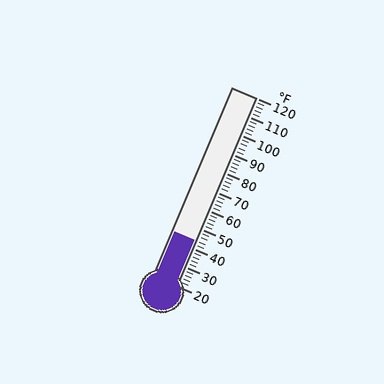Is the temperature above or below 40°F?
The temperature is above 40°F.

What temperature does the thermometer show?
The thermometer shows approximately 44°F.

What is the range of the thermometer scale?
The thermometer scale ranges from 20°F to 120°F.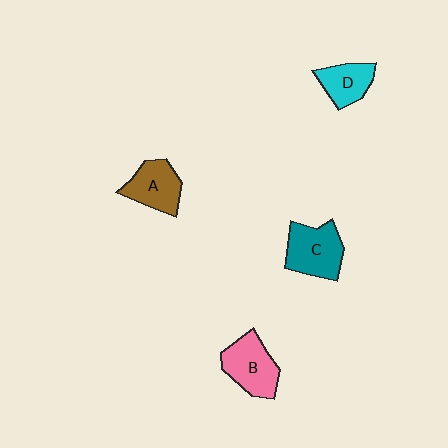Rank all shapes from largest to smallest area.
From largest to smallest: C (teal), B (pink), A (brown), D (cyan).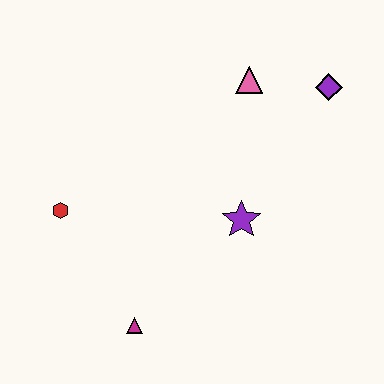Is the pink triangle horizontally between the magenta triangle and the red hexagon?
No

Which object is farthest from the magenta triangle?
The purple diamond is farthest from the magenta triangle.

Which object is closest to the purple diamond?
The pink triangle is closest to the purple diamond.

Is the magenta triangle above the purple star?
No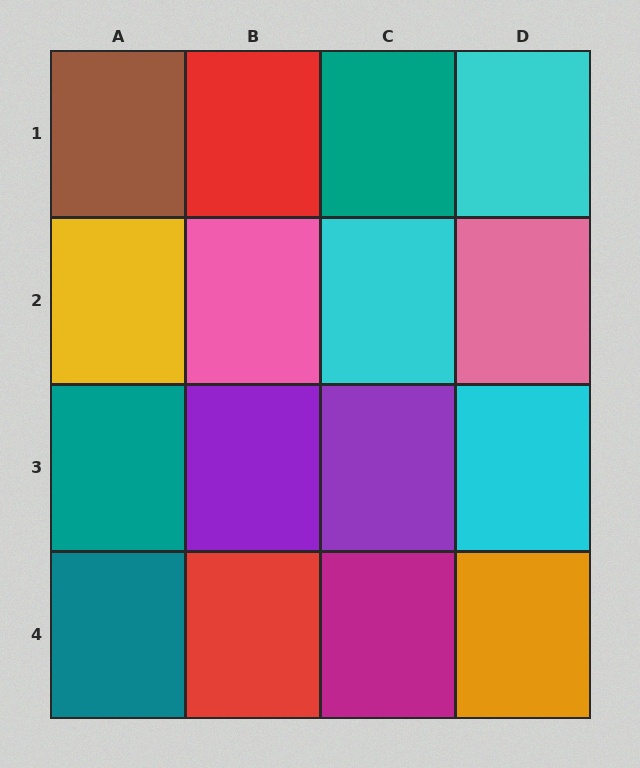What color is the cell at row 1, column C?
Teal.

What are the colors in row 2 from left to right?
Yellow, pink, cyan, pink.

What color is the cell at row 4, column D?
Orange.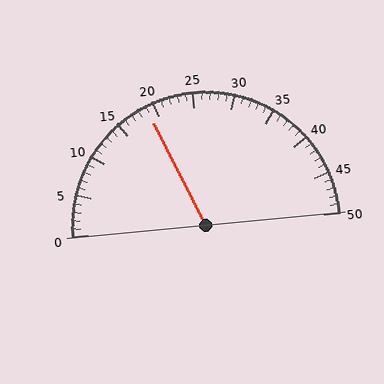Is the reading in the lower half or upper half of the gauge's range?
The reading is in the lower half of the range (0 to 50).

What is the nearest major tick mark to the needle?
The nearest major tick mark is 20.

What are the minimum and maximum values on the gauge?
The gauge ranges from 0 to 50.